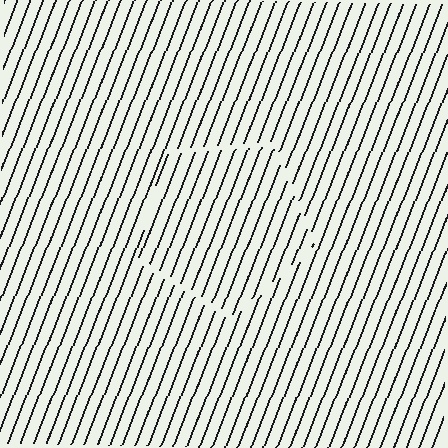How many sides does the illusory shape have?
5 sides — the line-ends trace a pentagon.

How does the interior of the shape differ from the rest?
The interior of the shape contains the same grating, shifted by half a period — the contour is defined by the phase discontinuity where line-ends from the inner and outer gratings abut.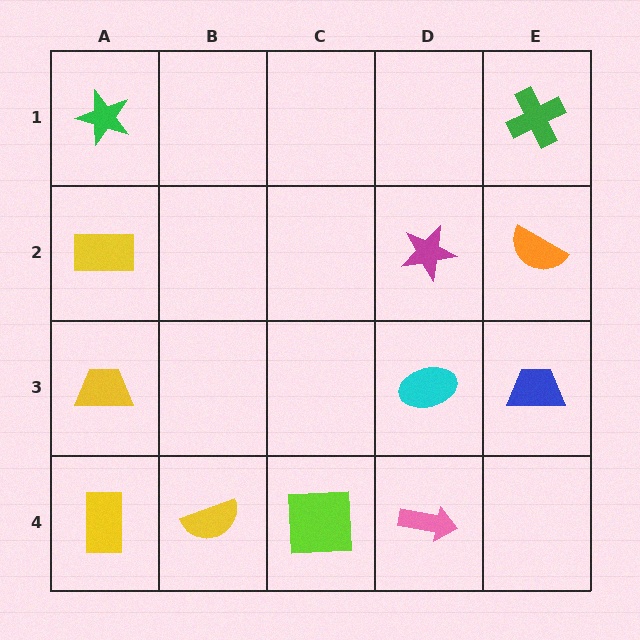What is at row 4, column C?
A lime square.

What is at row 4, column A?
A yellow rectangle.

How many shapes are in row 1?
2 shapes.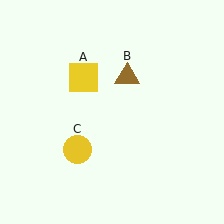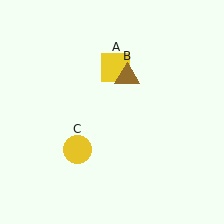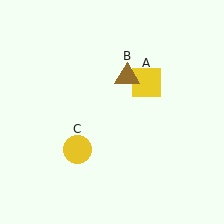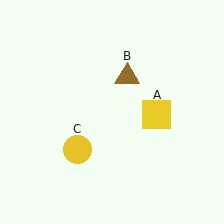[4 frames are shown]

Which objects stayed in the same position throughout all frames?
Brown triangle (object B) and yellow circle (object C) remained stationary.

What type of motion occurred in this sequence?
The yellow square (object A) rotated clockwise around the center of the scene.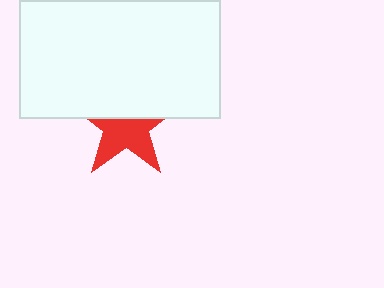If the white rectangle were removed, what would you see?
You would see the complete red star.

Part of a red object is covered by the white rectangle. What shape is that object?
It is a star.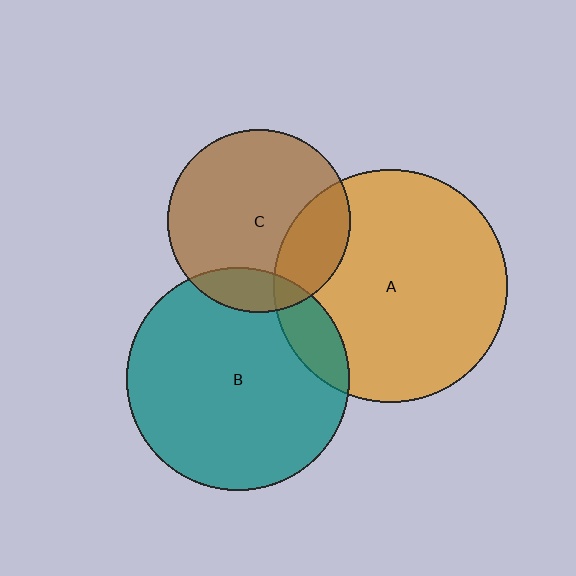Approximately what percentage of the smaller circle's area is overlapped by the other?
Approximately 15%.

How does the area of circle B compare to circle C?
Approximately 1.5 times.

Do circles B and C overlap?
Yes.